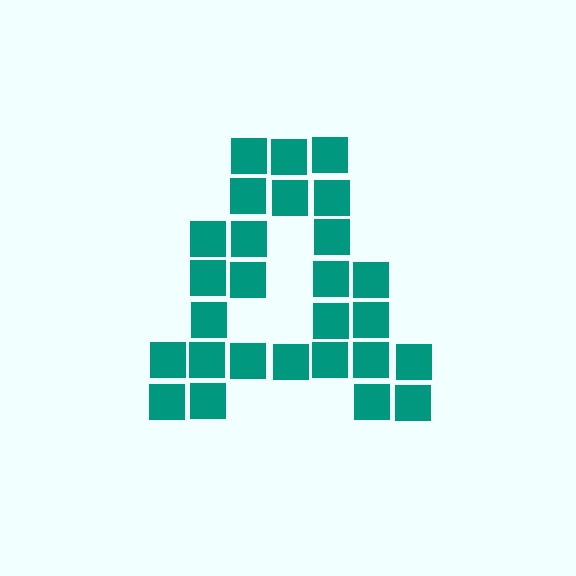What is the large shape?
The large shape is the letter A.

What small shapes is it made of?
It is made of small squares.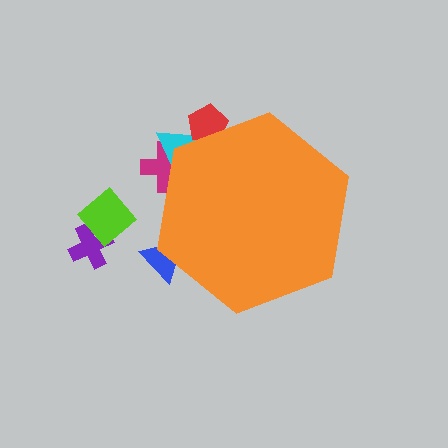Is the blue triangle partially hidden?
Yes, the blue triangle is partially hidden behind the orange hexagon.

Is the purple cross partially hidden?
No, the purple cross is fully visible.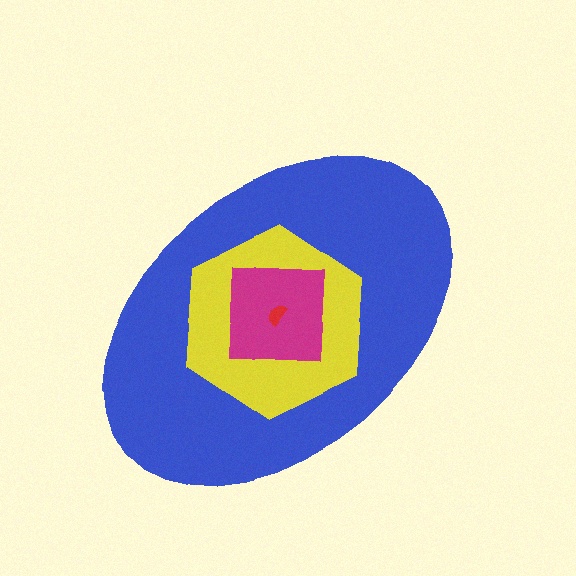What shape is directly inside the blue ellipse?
The yellow hexagon.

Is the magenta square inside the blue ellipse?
Yes.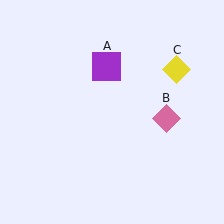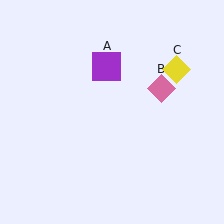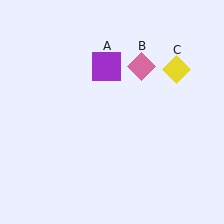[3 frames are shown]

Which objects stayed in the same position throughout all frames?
Purple square (object A) and yellow diamond (object C) remained stationary.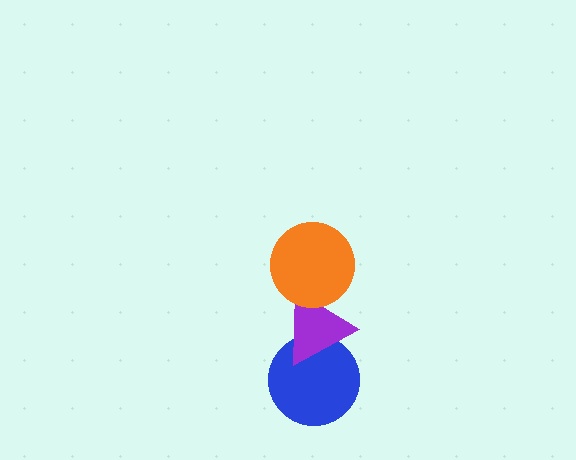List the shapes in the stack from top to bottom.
From top to bottom: the orange circle, the purple triangle, the blue circle.